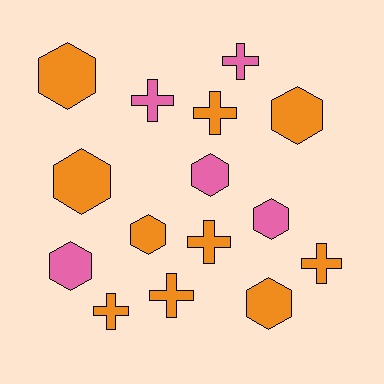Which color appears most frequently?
Orange, with 10 objects.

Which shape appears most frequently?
Hexagon, with 8 objects.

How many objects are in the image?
There are 15 objects.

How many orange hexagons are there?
There are 5 orange hexagons.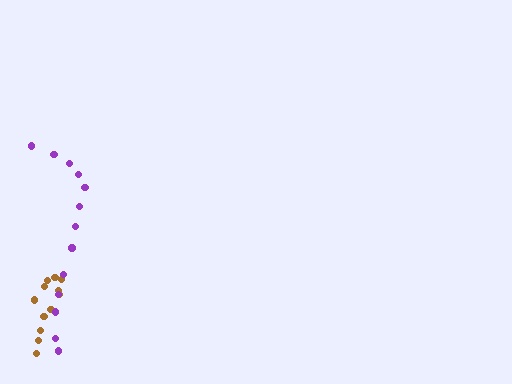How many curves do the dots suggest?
There are 2 distinct paths.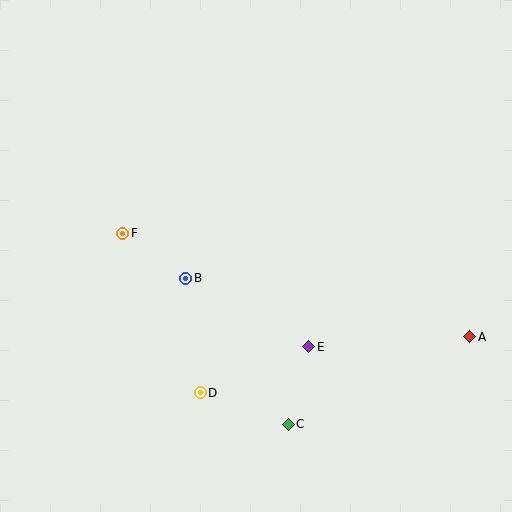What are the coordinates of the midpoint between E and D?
The midpoint between E and D is at (255, 370).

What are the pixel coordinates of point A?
Point A is at (470, 337).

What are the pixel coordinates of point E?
Point E is at (309, 347).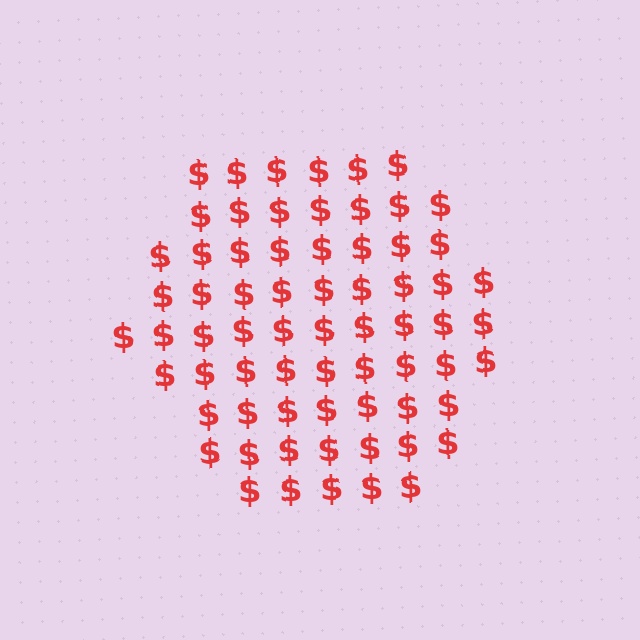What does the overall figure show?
The overall figure shows a hexagon.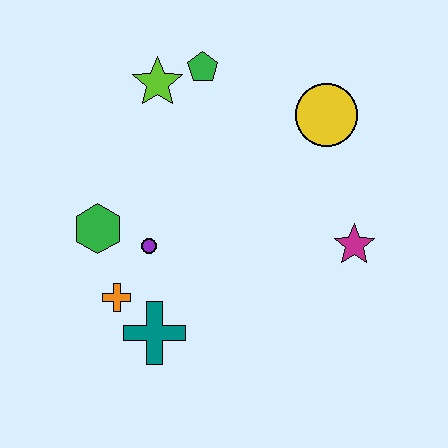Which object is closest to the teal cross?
The orange cross is closest to the teal cross.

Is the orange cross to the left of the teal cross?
Yes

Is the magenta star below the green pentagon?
Yes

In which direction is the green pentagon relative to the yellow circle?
The green pentagon is to the left of the yellow circle.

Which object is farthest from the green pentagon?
The teal cross is farthest from the green pentagon.